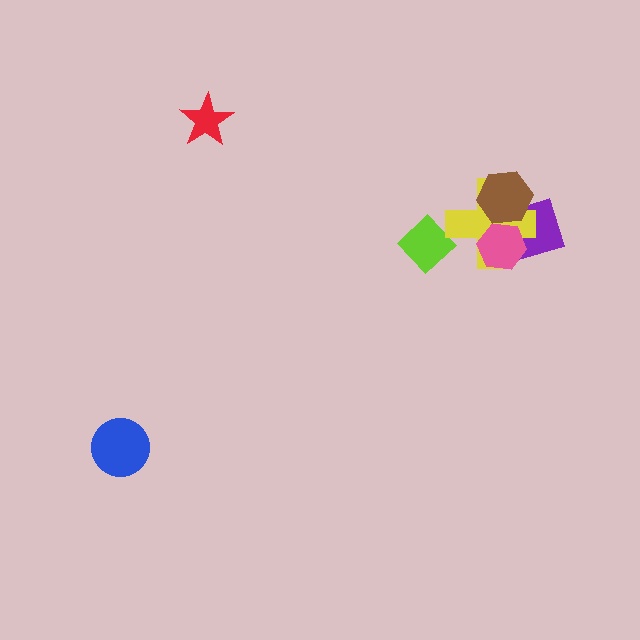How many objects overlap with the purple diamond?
3 objects overlap with the purple diamond.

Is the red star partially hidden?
No, no other shape covers it.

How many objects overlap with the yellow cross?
3 objects overlap with the yellow cross.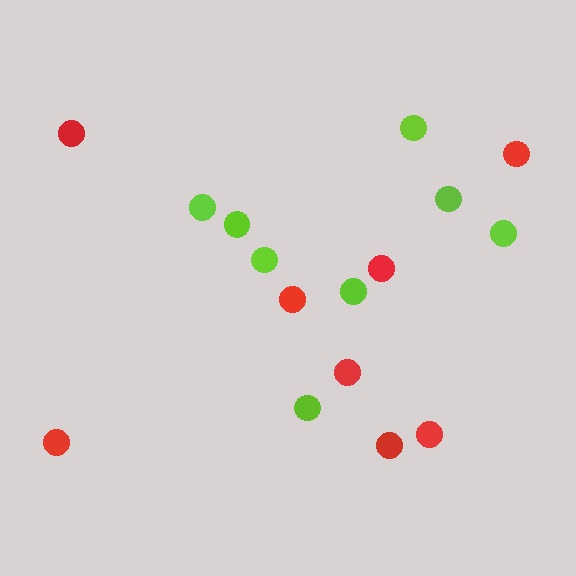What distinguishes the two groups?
There are 2 groups: one group of lime circles (8) and one group of red circles (8).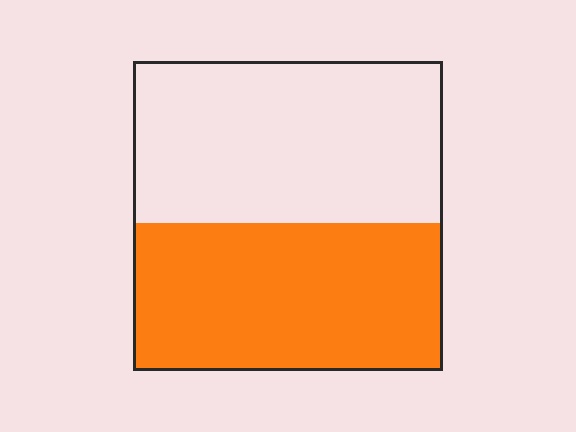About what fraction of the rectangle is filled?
About one half (1/2).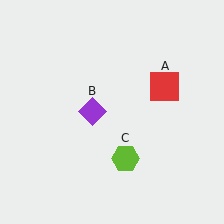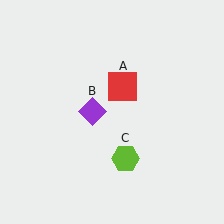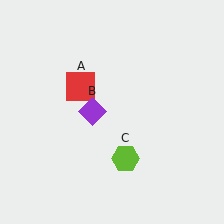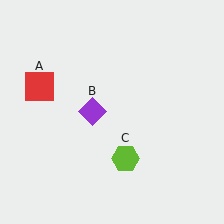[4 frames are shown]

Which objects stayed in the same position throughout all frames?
Purple diamond (object B) and lime hexagon (object C) remained stationary.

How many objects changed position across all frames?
1 object changed position: red square (object A).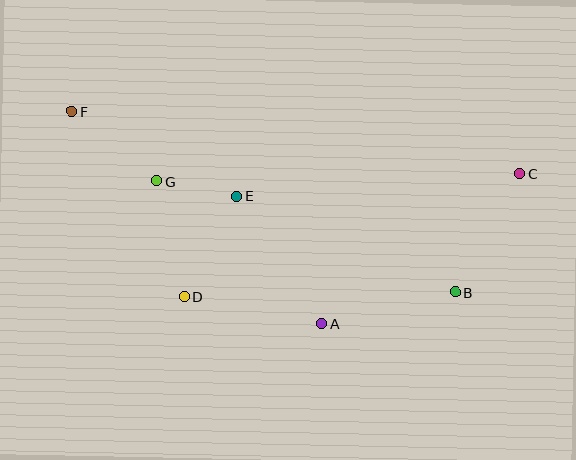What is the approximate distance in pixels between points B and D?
The distance between B and D is approximately 271 pixels.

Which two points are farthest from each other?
Points C and F are farthest from each other.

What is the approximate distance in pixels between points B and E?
The distance between B and E is approximately 239 pixels.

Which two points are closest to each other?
Points E and G are closest to each other.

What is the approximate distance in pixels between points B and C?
The distance between B and C is approximately 135 pixels.